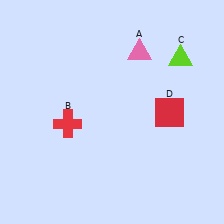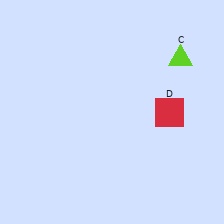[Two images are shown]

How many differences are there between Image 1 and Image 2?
There are 2 differences between the two images.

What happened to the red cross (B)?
The red cross (B) was removed in Image 2. It was in the bottom-left area of Image 1.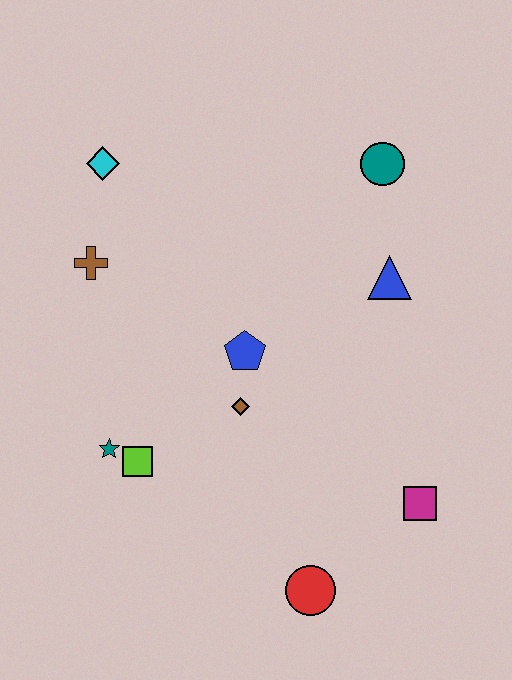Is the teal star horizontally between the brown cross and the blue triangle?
Yes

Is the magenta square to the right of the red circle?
Yes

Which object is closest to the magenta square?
The red circle is closest to the magenta square.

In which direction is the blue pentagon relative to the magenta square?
The blue pentagon is to the left of the magenta square.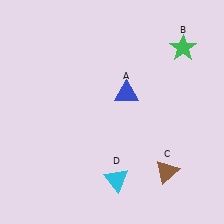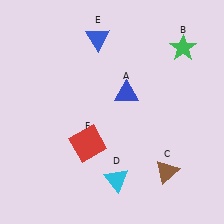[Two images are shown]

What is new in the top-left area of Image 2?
A blue triangle (E) was added in the top-left area of Image 2.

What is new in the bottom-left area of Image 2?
A red square (F) was added in the bottom-left area of Image 2.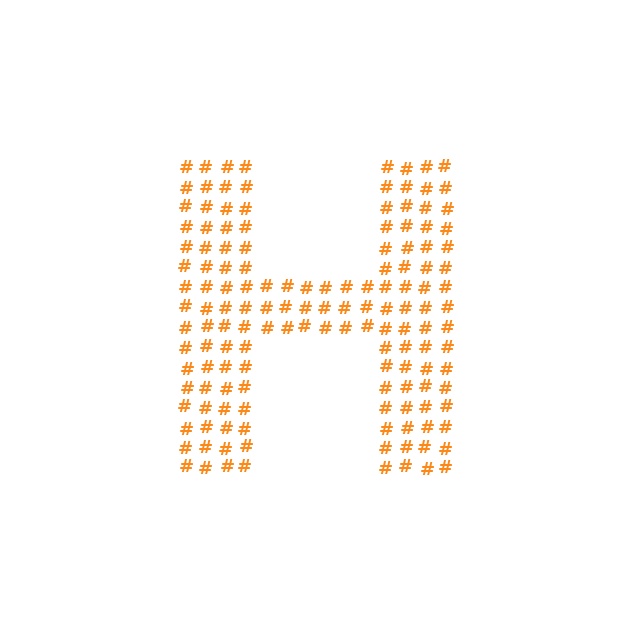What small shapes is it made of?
It is made of small hash symbols.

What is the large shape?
The large shape is the letter H.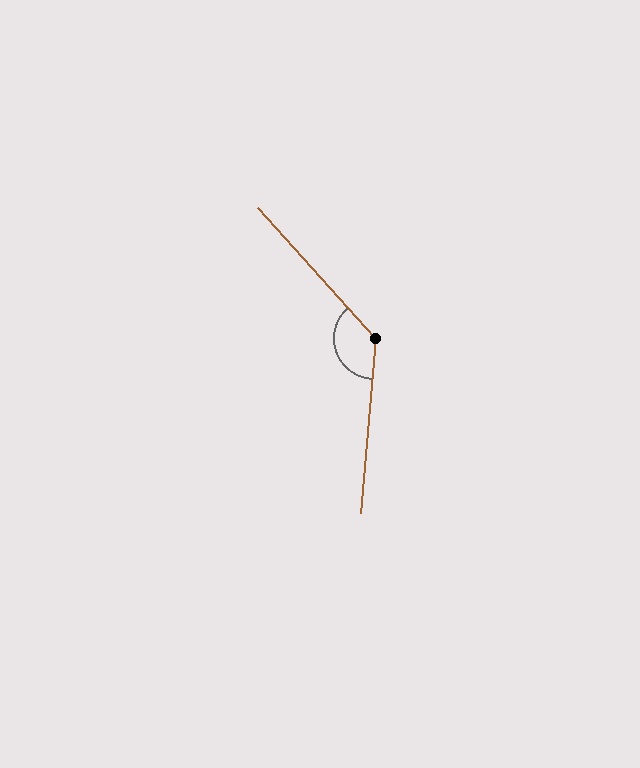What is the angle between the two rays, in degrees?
Approximately 133 degrees.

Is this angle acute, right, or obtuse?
It is obtuse.